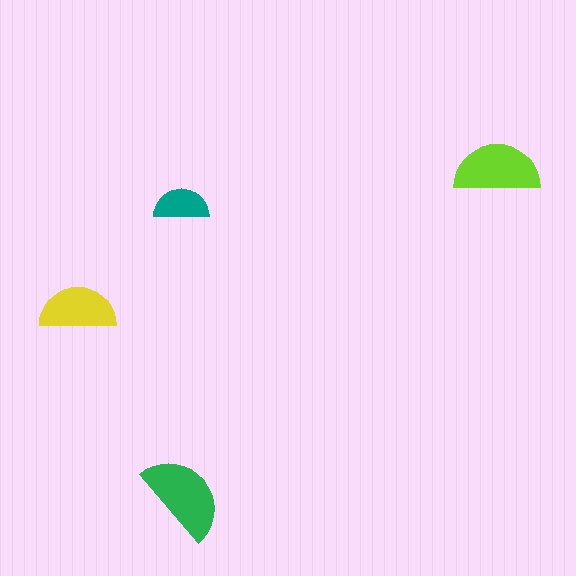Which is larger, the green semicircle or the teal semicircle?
The green one.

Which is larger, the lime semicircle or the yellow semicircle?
The lime one.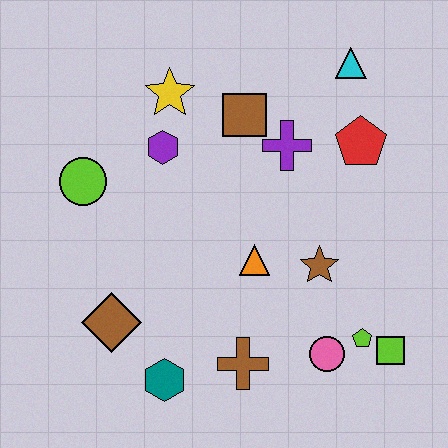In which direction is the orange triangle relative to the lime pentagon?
The orange triangle is to the left of the lime pentagon.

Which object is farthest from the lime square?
The lime circle is farthest from the lime square.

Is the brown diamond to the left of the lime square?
Yes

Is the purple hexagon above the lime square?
Yes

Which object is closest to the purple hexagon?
The yellow star is closest to the purple hexagon.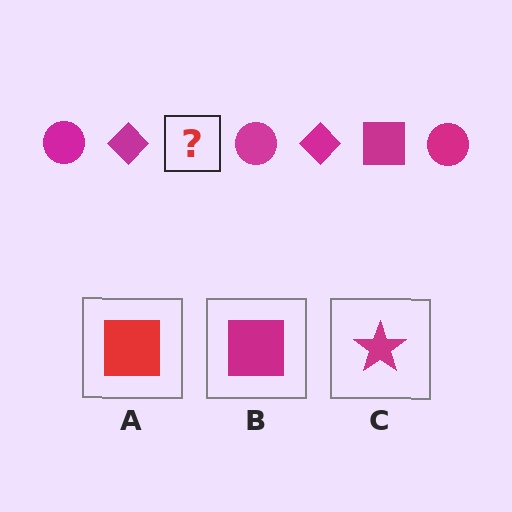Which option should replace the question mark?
Option B.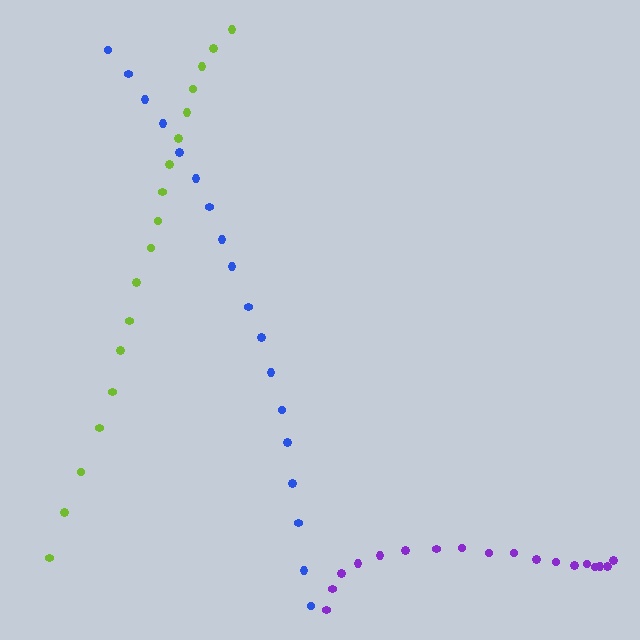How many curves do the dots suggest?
There are 3 distinct paths.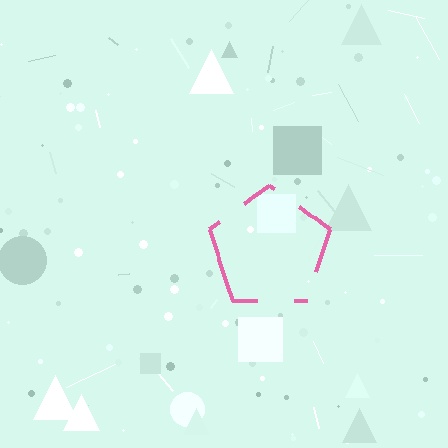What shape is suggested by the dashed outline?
The dashed outline suggests a pentagon.